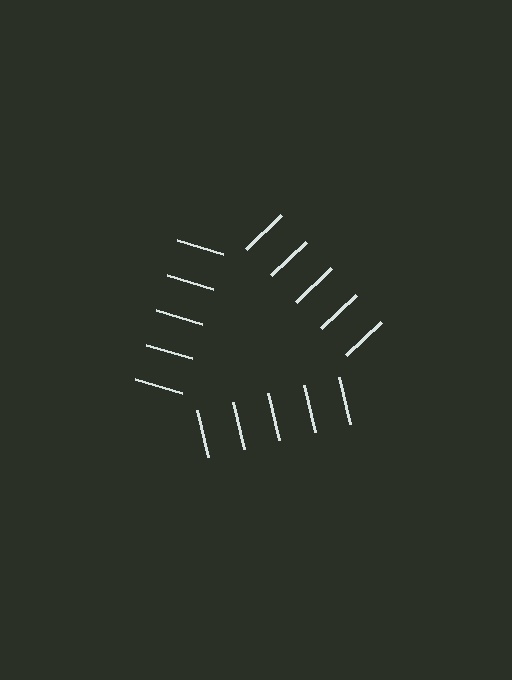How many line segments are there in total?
15 — 5 along each of the 3 edges.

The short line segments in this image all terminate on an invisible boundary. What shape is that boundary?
An illusory triangle — the line segments terminate on its edges but no continuous stroke is drawn.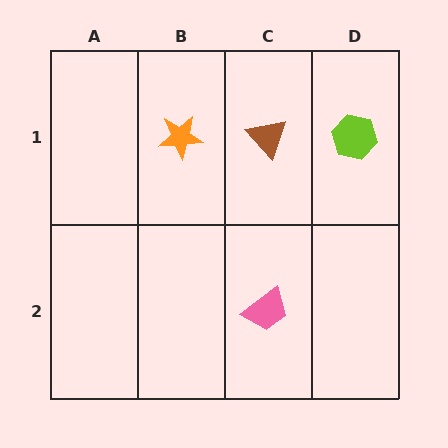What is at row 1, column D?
A lime hexagon.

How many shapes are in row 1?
3 shapes.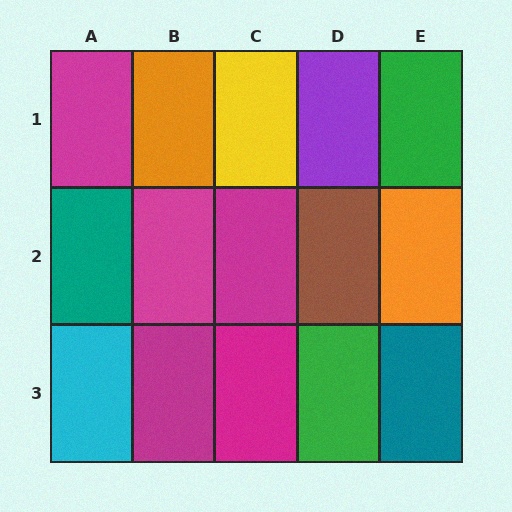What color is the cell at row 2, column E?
Orange.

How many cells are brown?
1 cell is brown.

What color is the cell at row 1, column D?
Purple.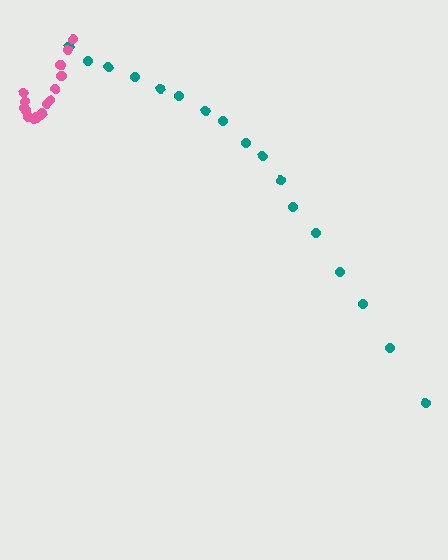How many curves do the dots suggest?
There are 2 distinct paths.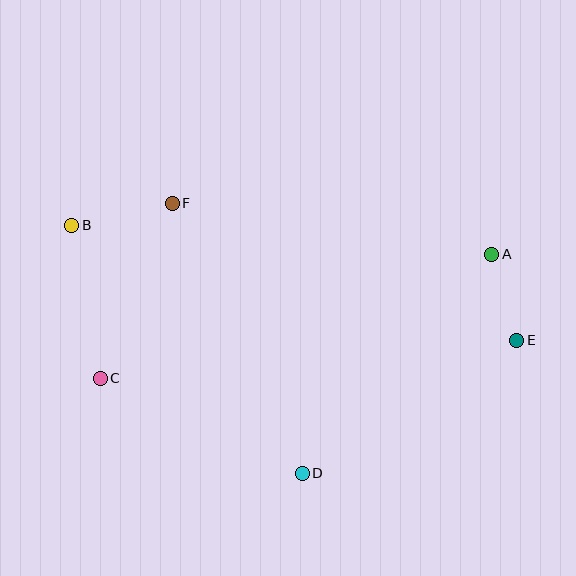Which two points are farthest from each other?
Points B and E are farthest from each other.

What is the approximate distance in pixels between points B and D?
The distance between B and D is approximately 338 pixels.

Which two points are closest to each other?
Points A and E are closest to each other.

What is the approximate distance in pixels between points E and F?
The distance between E and F is approximately 371 pixels.